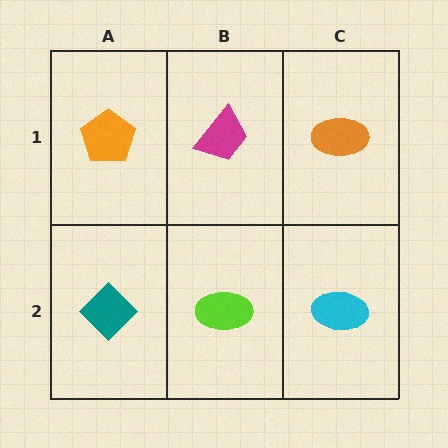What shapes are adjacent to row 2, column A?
An orange pentagon (row 1, column A), a lime ellipse (row 2, column B).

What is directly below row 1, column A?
A teal diamond.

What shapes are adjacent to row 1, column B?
A lime ellipse (row 2, column B), an orange pentagon (row 1, column A), an orange ellipse (row 1, column C).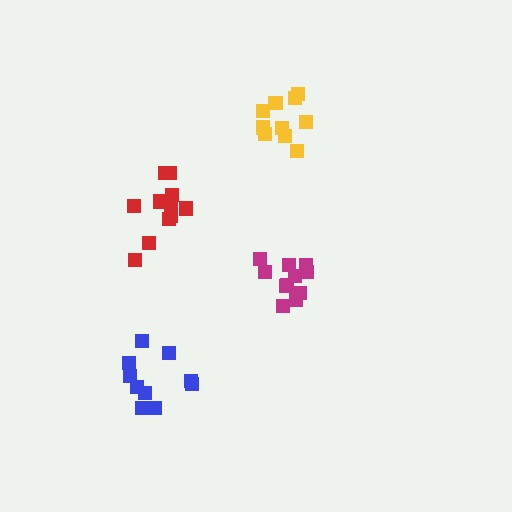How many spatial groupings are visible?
There are 4 spatial groupings.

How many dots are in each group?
Group 1: 11 dots, Group 2: 11 dots, Group 3: 10 dots, Group 4: 10 dots (42 total).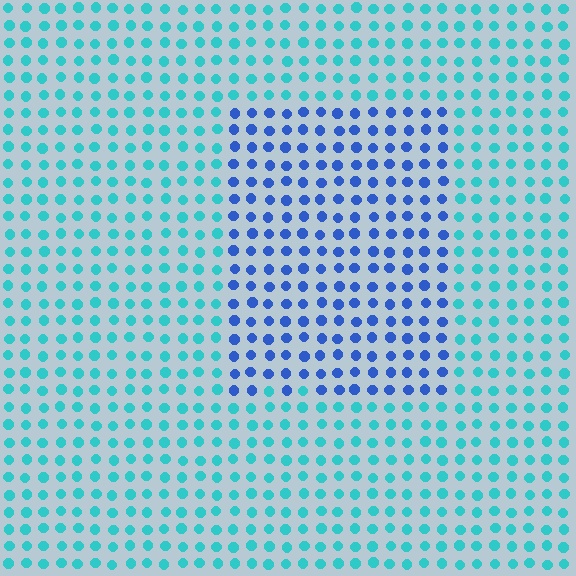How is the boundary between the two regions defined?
The boundary is defined purely by a slight shift in hue (about 44 degrees). Spacing, size, and orientation are identical on both sides.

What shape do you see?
I see a rectangle.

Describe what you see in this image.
The image is filled with small cyan elements in a uniform arrangement. A rectangle-shaped region is visible where the elements are tinted to a slightly different hue, forming a subtle color boundary.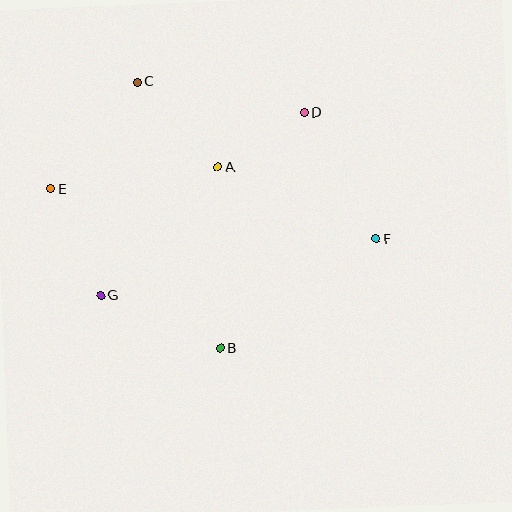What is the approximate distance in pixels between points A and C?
The distance between A and C is approximately 118 pixels.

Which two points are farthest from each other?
Points E and F are farthest from each other.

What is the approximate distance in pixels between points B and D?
The distance between B and D is approximately 250 pixels.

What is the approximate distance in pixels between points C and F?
The distance between C and F is approximately 286 pixels.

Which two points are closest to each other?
Points A and D are closest to each other.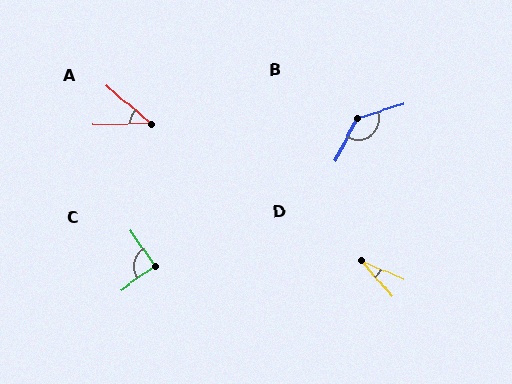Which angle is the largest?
B, at approximately 136 degrees.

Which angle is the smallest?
D, at approximately 26 degrees.